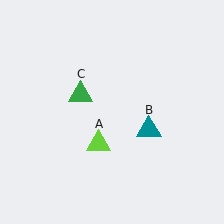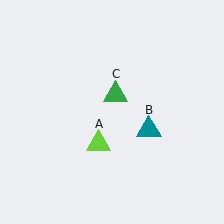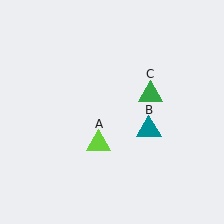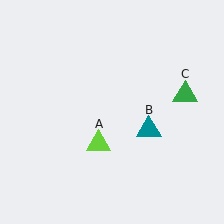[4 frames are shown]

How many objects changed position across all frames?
1 object changed position: green triangle (object C).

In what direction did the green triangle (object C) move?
The green triangle (object C) moved right.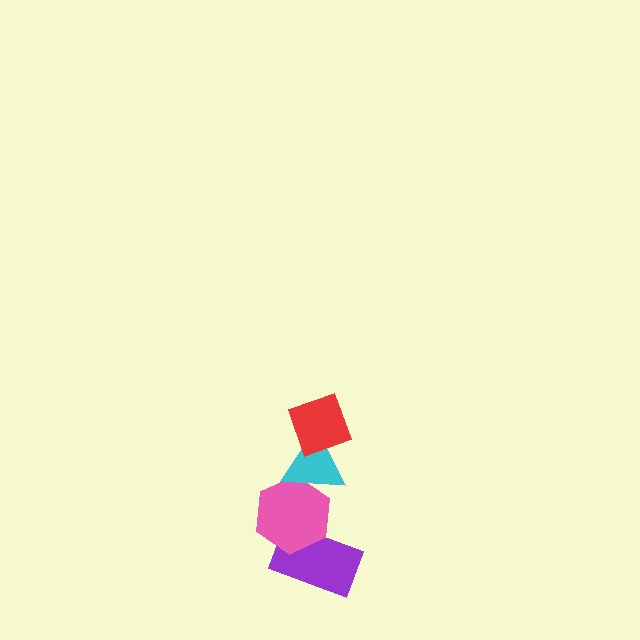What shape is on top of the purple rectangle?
The pink hexagon is on top of the purple rectangle.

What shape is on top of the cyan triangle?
The red diamond is on top of the cyan triangle.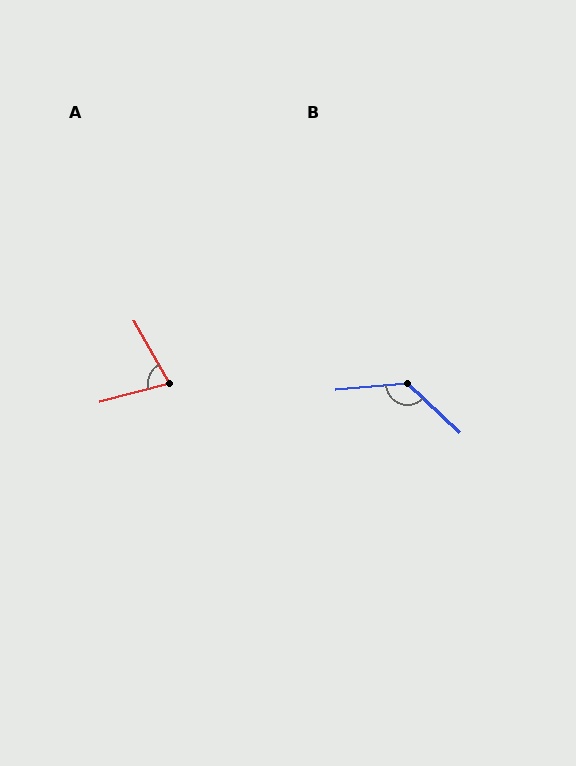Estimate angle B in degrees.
Approximately 131 degrees.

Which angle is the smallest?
A, at approximately 75 degrees.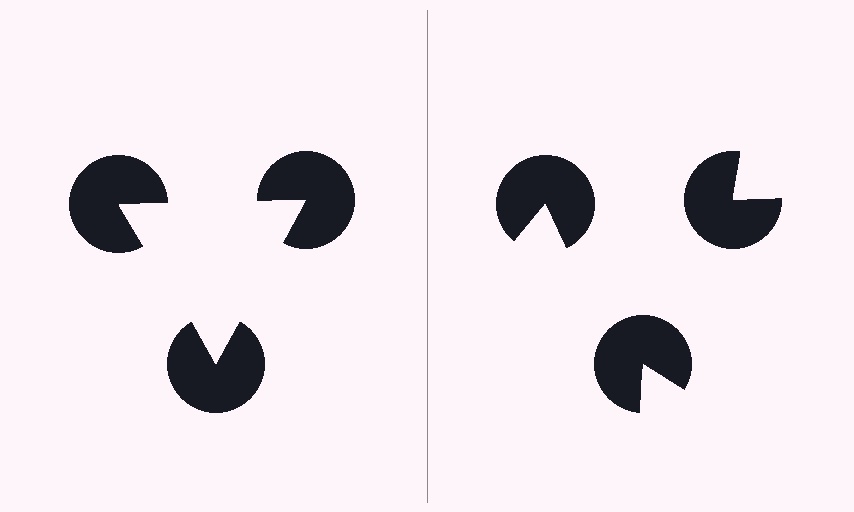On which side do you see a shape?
An illusory triangle appears on the left side. On the right side the wedge cuts are rotated, so no coherent shape forms.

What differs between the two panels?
The pac-man discs are positioned identically on both sides; only the wedge orientations differ. On the left they align to a triangle; on the right they are misaligned.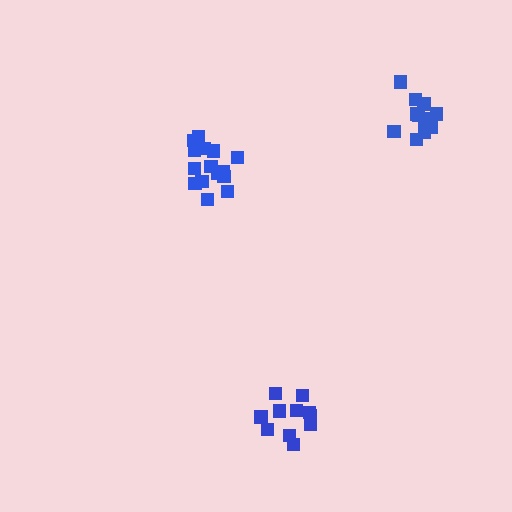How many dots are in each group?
Group 1: 11 dots, Group 2: 14 dots, Group 3: 15 dots (40 total).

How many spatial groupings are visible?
There are 3 spatial groupings.